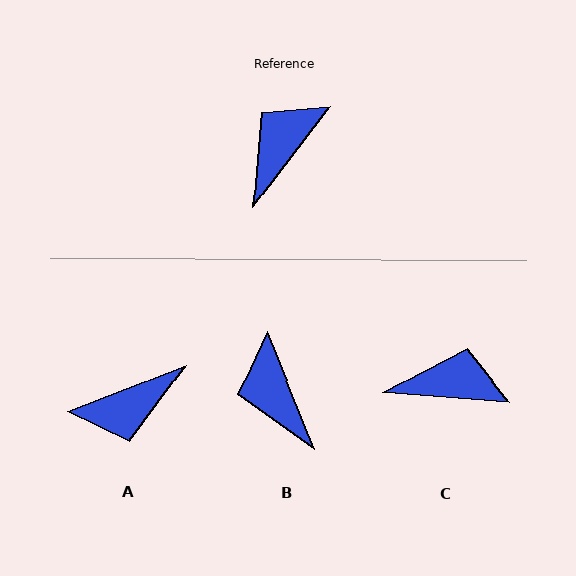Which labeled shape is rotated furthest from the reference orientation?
A, about 149 degrees away.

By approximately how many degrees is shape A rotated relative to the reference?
Approximately 149 degrees counter-clockwise.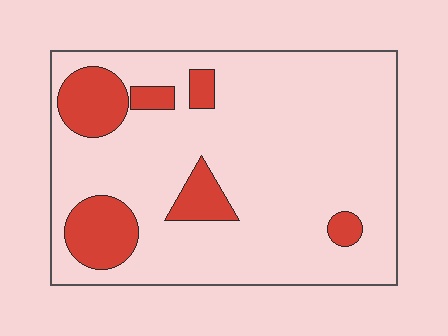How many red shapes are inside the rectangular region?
6.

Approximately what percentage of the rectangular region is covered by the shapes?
Approximately 15%.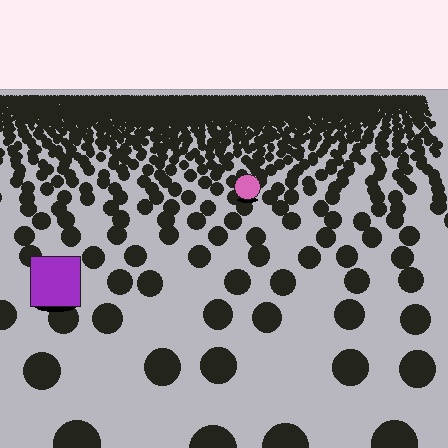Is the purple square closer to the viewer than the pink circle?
Yes. The purple square is closer — you can tell from the texture gradient: the ground texture is coarser near it.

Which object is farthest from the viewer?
The pink circle is farthest from the viewer. It appears smaller and the ground texture around it is denser.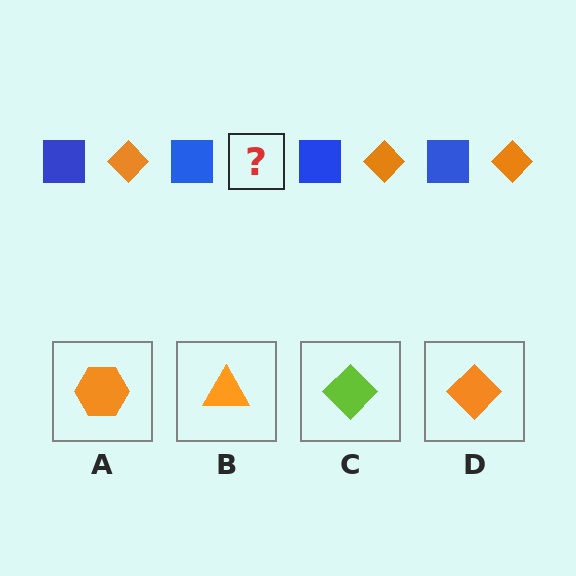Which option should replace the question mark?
Option D.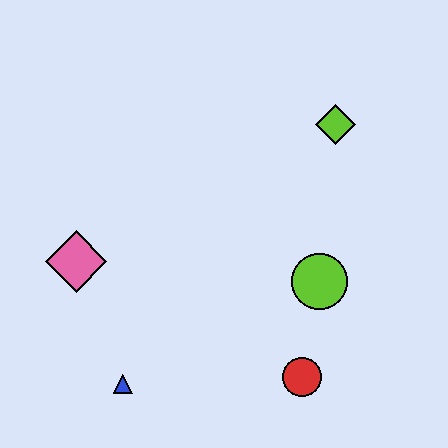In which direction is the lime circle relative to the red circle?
The lime circle is above the red circle.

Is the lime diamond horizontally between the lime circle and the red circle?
No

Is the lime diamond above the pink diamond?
Yes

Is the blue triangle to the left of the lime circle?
Yes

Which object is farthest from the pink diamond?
The lime diamond is farthest from the pink diamond.